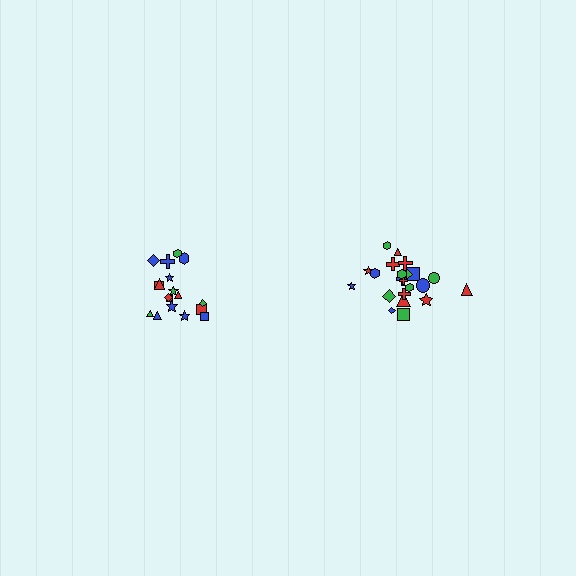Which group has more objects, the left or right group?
The right group.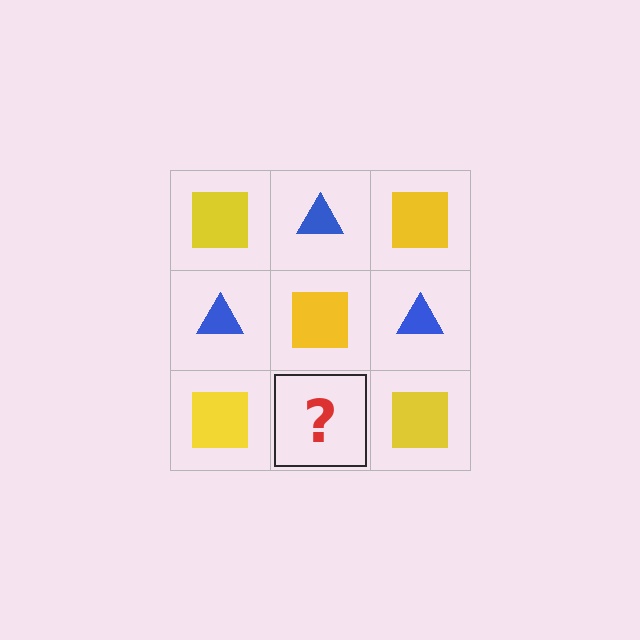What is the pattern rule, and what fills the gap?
The rule is that it alternates yellow square and blue triangle in a checkerboard pattern. The gap should be filled with a blue triangle.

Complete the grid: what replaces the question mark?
The question mark should be replaced with a blue triangle.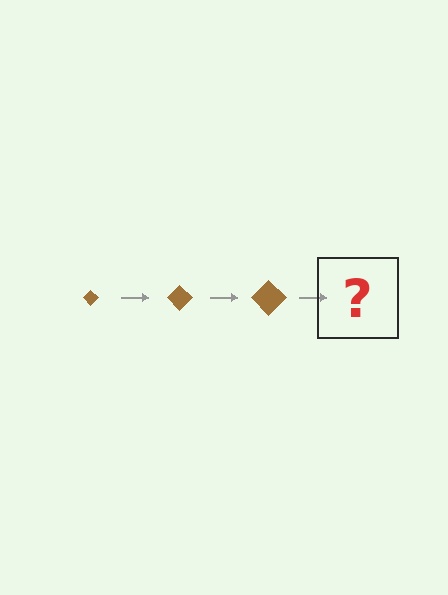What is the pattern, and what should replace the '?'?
The pattern is that the diamond gets progressively larger each step. The '?' should be a brown diamond, larger than the previous one.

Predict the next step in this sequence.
The next step is a brown diamond, larger than the previous one.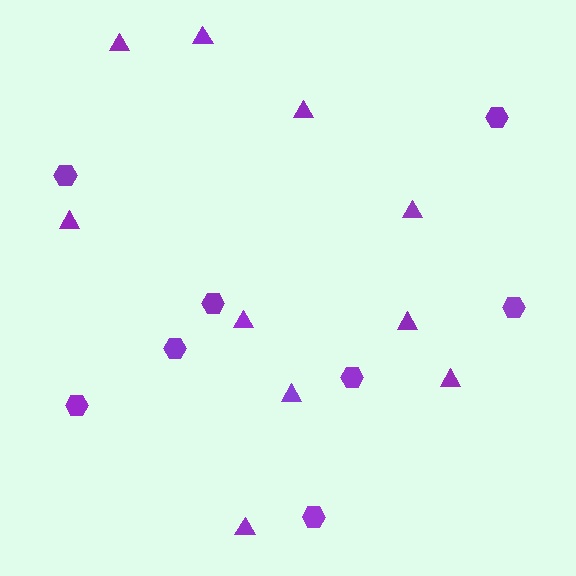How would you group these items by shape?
There are 2 groups: one group of triangles (10) and one group of hexagons (8).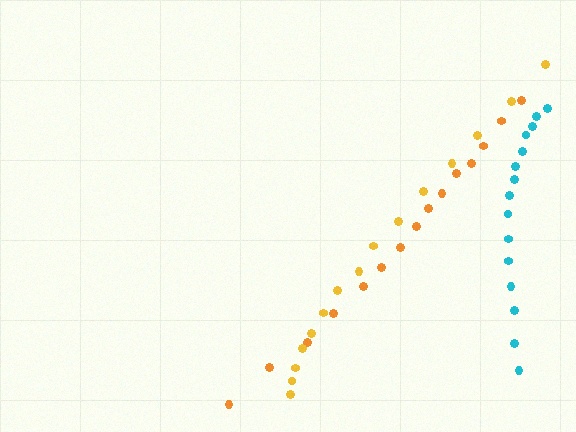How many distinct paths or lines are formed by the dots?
There are 3 distinct paths.